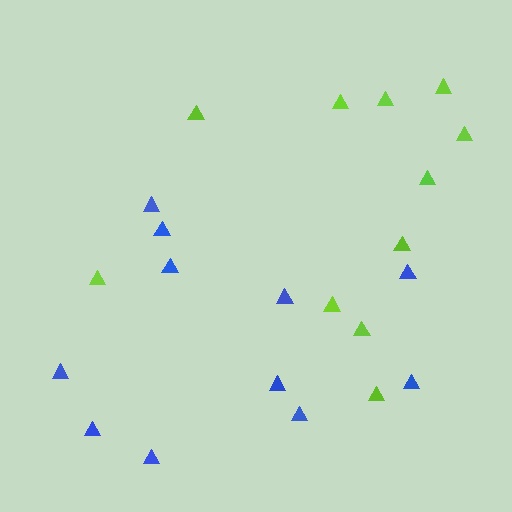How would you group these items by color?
There are 2 groups: one group of lime triangles (11) and one group of blue triangles (11).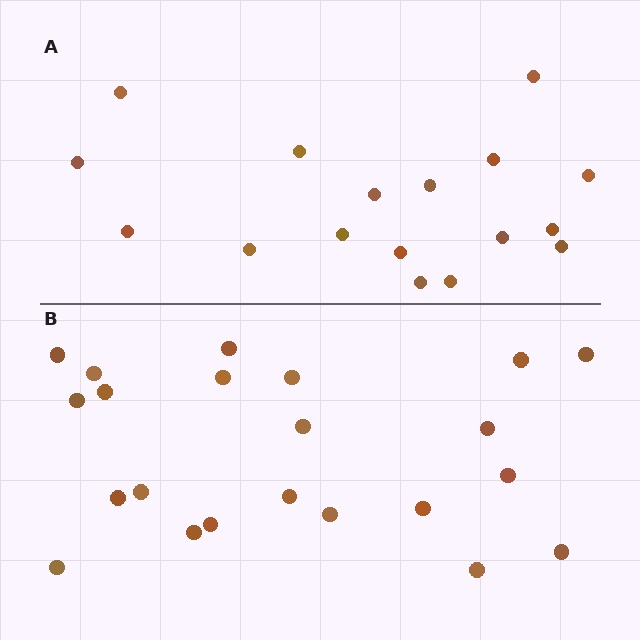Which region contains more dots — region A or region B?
Region B (the bottom region) has more dots.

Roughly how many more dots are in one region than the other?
Region B has about 5 more dots than region A.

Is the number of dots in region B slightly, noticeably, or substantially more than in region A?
Region B has noticeably more, but not dramatically so. The ratio is roughly 1.3 to 1.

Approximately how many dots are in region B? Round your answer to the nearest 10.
About 20 dots. (The exact count is 22, which rounds to 20.)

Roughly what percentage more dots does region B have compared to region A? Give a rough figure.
About 30% more.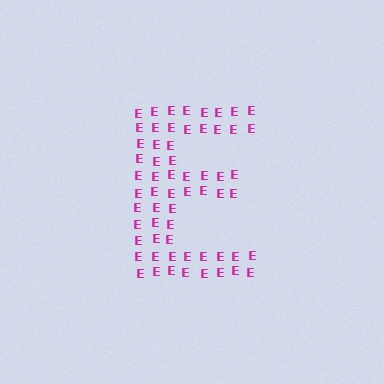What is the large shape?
The large shape is the letter E.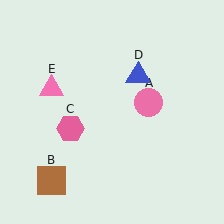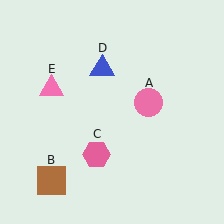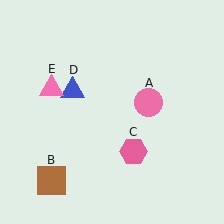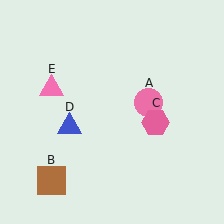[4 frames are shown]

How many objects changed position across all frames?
2 objects changed position: pink hexagon (object C), blue triangle (object D).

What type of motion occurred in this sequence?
The pink hexagon (object C), blue triangle (object D) rotated counterclockwise around the center of the scene.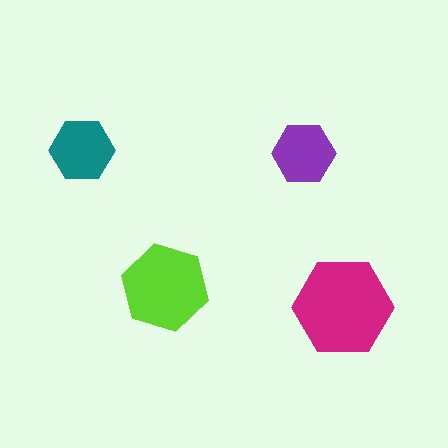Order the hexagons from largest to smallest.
the magenta one, the lime one, the teal one, the purple one.